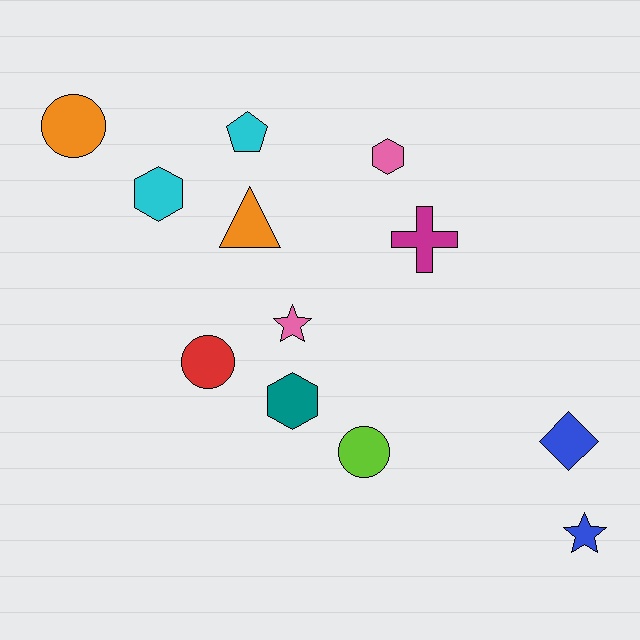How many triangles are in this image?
There is 1 triangle.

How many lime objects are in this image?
There is 1 lime object.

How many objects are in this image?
There are 12 objects.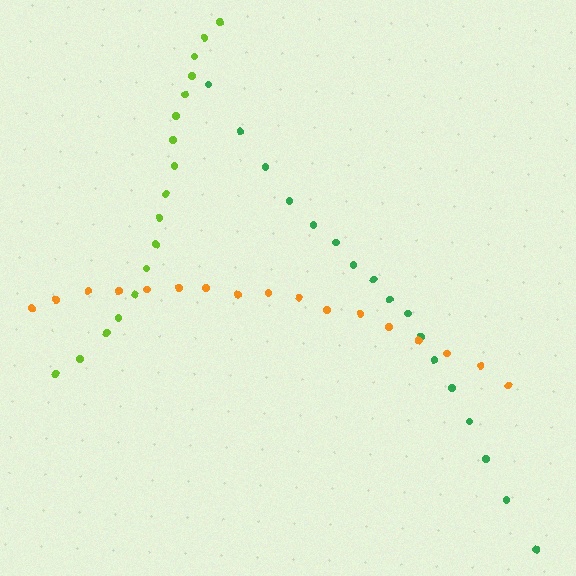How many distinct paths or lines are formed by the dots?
There are 3 distinct paths.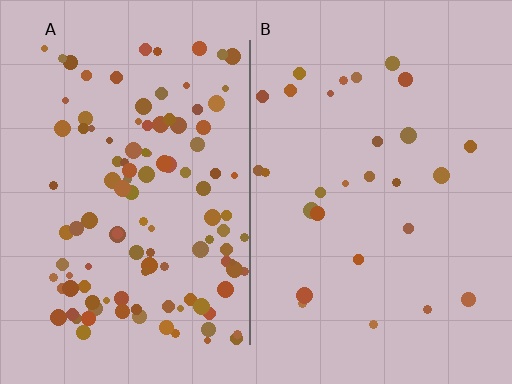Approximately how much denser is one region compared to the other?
Approximately 4.0× — region A over region B.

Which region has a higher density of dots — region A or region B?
A (the left).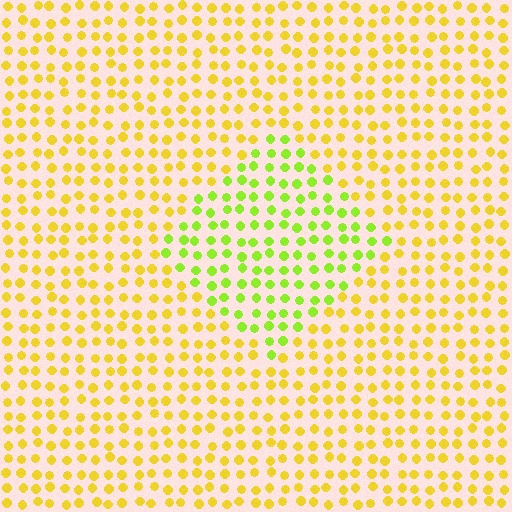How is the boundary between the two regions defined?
The boundary is defined purely by a slight shift in hue (about 38 degrees). Spacing, size, and orientation are identical on both sides.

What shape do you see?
I see a diamond.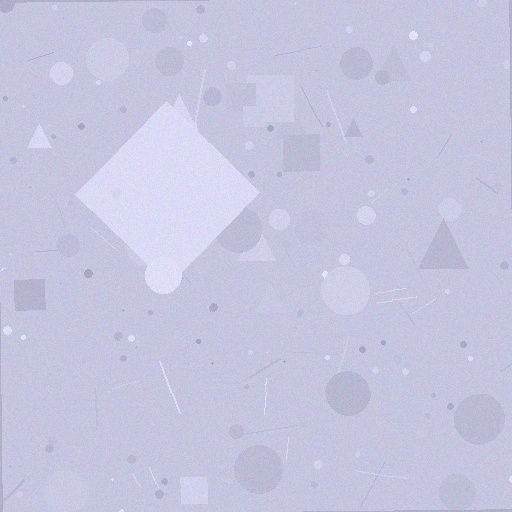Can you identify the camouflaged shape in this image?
The camouflaged shape is a diamond.